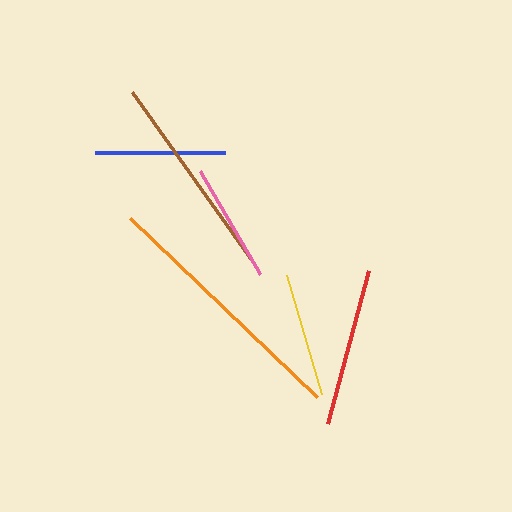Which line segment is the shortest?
The pink line is the shortest at approximately 119 pixels.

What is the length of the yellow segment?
The yellow segment is approximately 123 pixels long.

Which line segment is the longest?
The orange line is the longest at approximately 259 pixels.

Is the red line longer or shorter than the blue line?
The red line is longer than the blue line.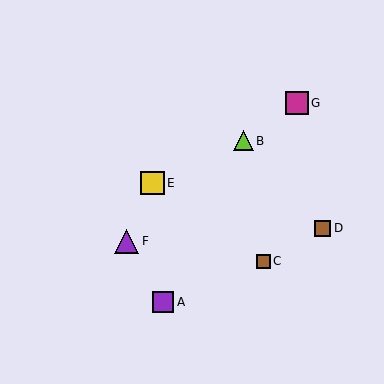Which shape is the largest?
The purple triangle (labeled F) is the largest.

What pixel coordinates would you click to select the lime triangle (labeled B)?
Click at (244, 141) to select the lime triangle B.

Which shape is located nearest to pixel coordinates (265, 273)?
The brown square (labeled C) at (263, 261) is nearest to that location.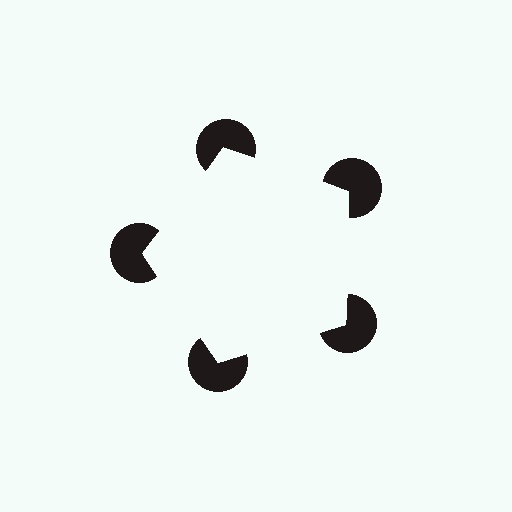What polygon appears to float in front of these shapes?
An illusory pentagon — its edges are inferred from the aligned wedge cuts in the pac-man discs, not physically drawn.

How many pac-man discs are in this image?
There are 5 — one at each vertex of the illusory pentagon.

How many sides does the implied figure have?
5 sides.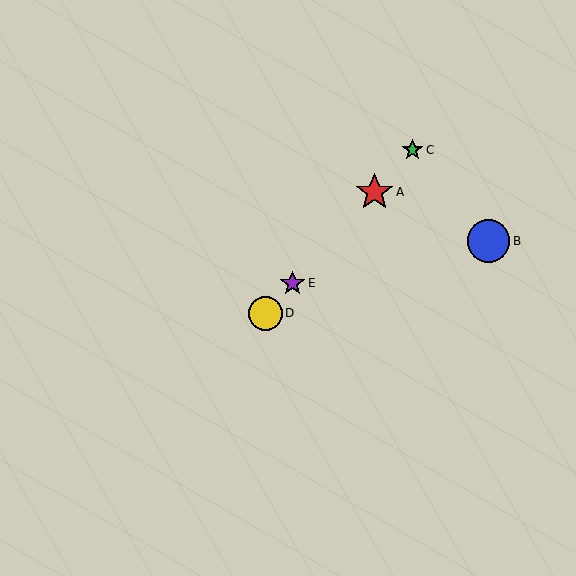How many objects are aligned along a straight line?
4 objects (A, C, D, E) are aligned along a straight line.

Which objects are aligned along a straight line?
Objects A, C, D, E are aligned along a straight line.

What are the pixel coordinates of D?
Object D is at (266, 313).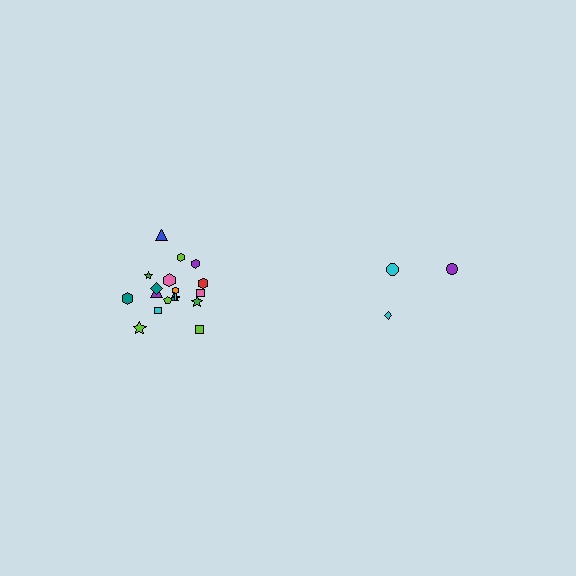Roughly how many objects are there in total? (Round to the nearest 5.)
Roughly 20 objects in total.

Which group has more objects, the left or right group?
The left group.